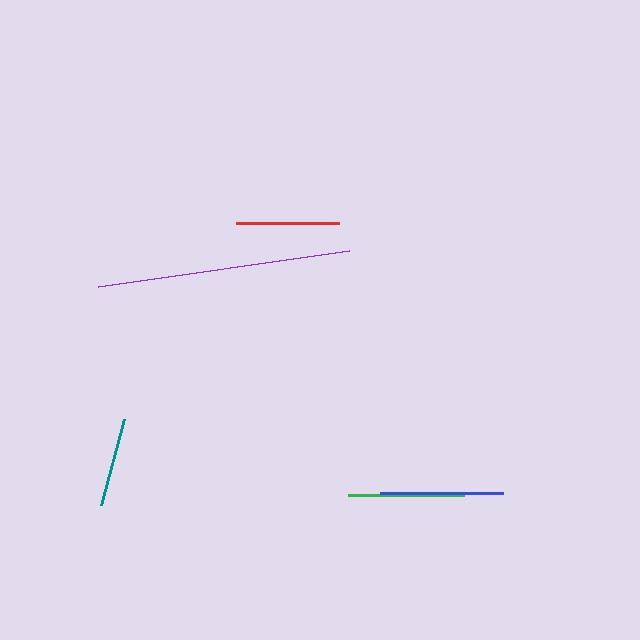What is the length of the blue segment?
The blue segment is approximately 123 pixels long.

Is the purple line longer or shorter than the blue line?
The purple line is longer than the blue line.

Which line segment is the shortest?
The teal line is the shortest at approximately 89 pixels.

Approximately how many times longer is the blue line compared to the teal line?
The blue line is approximately 1.4 times the length of the teal line.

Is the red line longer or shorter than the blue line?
The blue line is longer than the red line.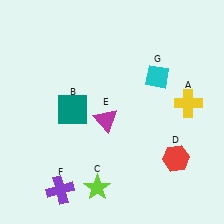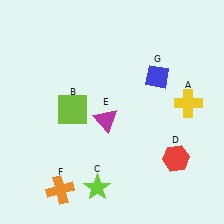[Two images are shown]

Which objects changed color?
B changed from teal to lime. F changed from purple to orange. G changed from cyan to blue.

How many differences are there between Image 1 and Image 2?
There are 3 differences between the two images.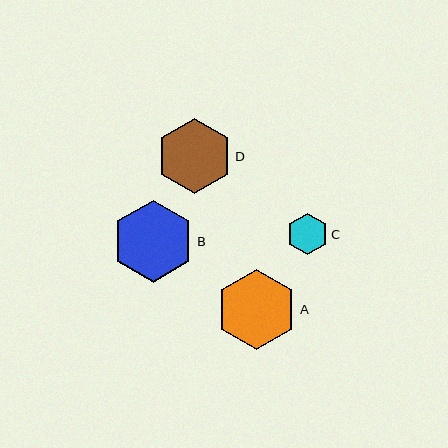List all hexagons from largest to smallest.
From largest to smallest: B, A, D, C.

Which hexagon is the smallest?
Hexagon C is the smallest with a size of approximately 41 pixels.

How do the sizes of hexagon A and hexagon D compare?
Hexagon A and hexagon D are approximately the same size.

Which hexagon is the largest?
Hexagon B is the largest with a size of approximately 82 pixels.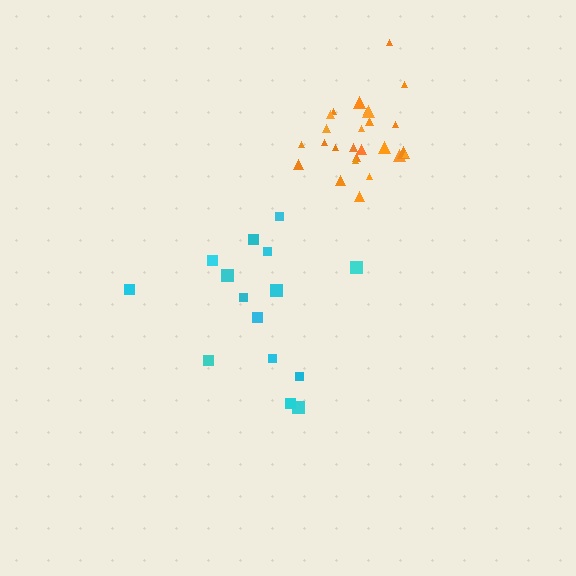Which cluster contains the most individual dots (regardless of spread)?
Orange (26).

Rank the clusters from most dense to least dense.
orange, cyan.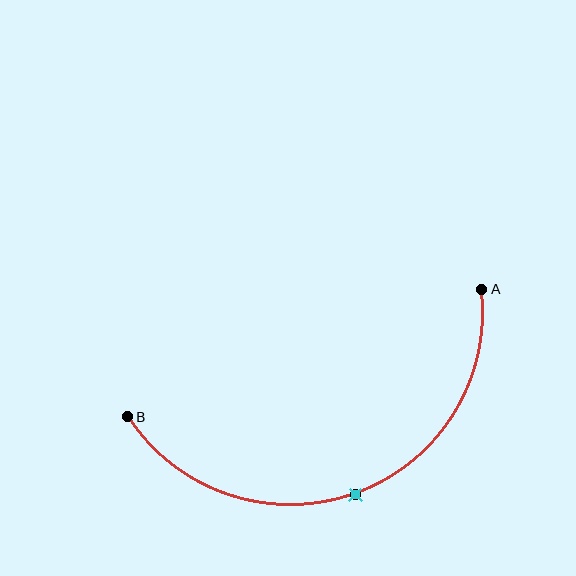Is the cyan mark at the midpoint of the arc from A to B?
Yes. The cyan mark lies on the arc at equal arc-length from both A and B — it is the arc midpoint.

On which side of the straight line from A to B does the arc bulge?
The arc bulges below the straight line connecting A and B.